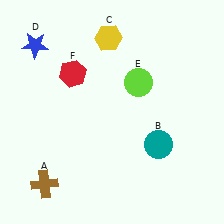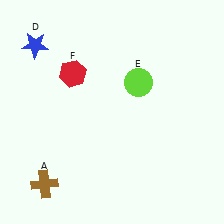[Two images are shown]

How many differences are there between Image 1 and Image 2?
There are 2 differences between the two images.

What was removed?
The yellow hexagon (C), the teal circle (B) were removed in Image 2.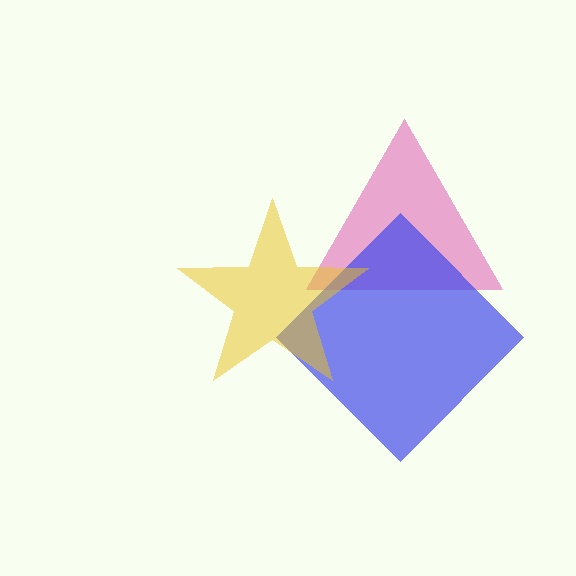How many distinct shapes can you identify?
There are 3 distinct shapes: a magenta triangle, a blue diamond, a yellow star.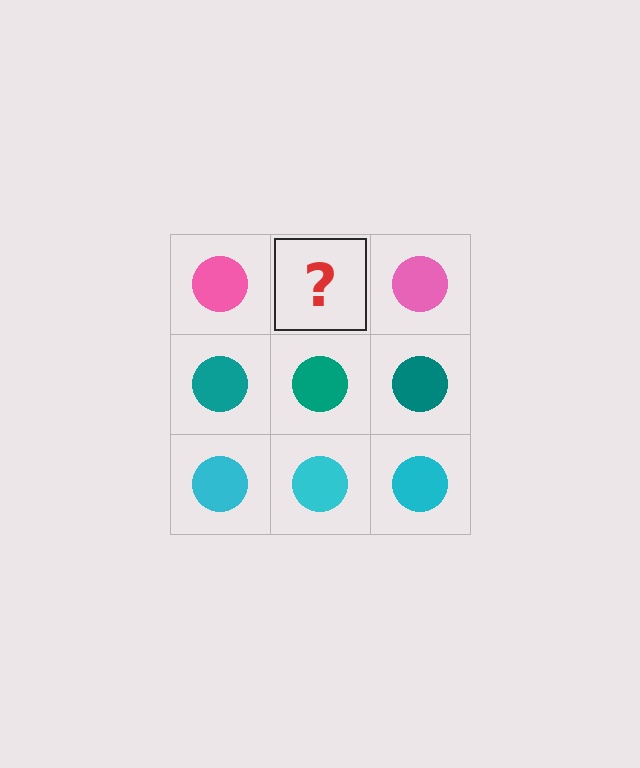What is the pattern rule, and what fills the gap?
The rule is that each row has a consistent color. The gap should be filled with a pink circle.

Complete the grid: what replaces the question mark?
The question mark should be replaced with a pink circle.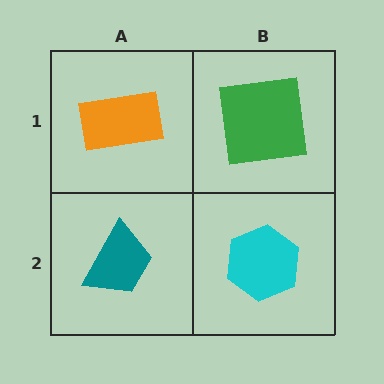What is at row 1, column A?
An orange rectangle.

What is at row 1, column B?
A green square.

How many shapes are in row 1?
2 shapes.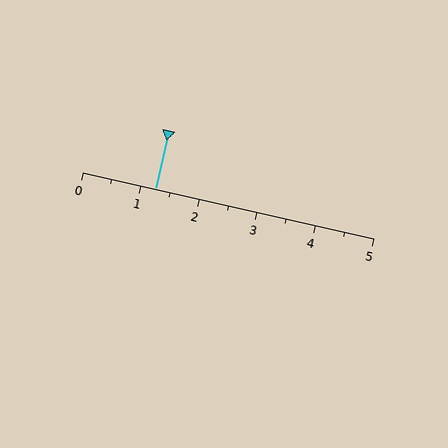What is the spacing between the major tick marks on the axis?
The major ticks are spaced 1 apart.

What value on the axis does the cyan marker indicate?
The marker indicates approximately 1.2.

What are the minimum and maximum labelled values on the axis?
The axis runs from 0 to 5.